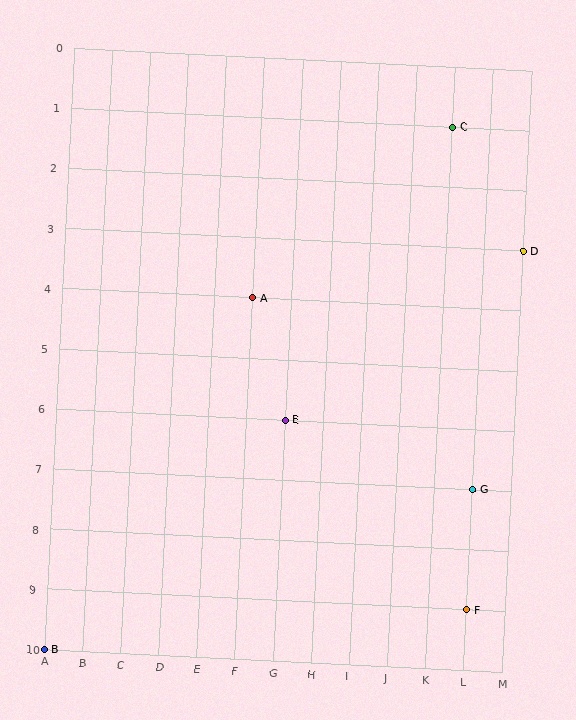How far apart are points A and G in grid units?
Points A and G are 6 columns and 3 rows apart (about 6.7 grid units diagonally).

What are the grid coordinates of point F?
Point F is at grid coordinates (L, 9).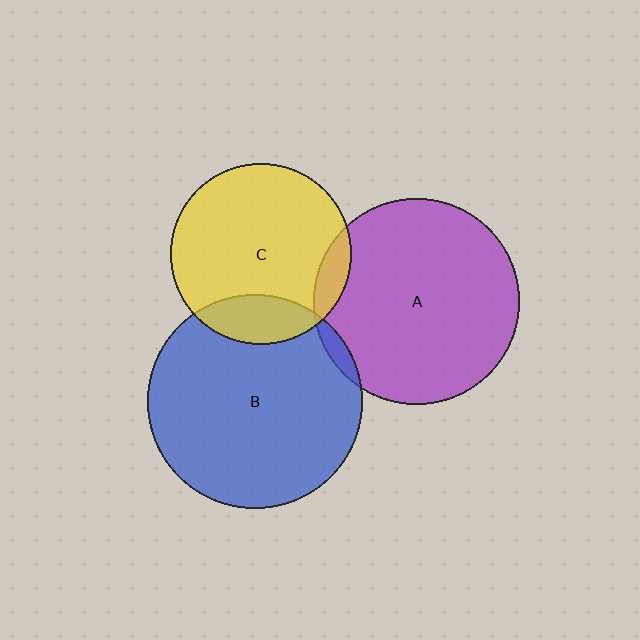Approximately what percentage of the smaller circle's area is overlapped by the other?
Approximately 10%.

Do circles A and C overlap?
Yes.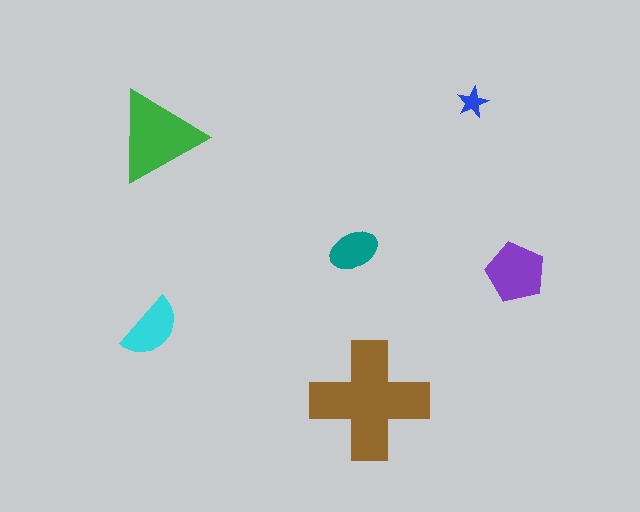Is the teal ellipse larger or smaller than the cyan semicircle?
Smaller.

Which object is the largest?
The brown cross.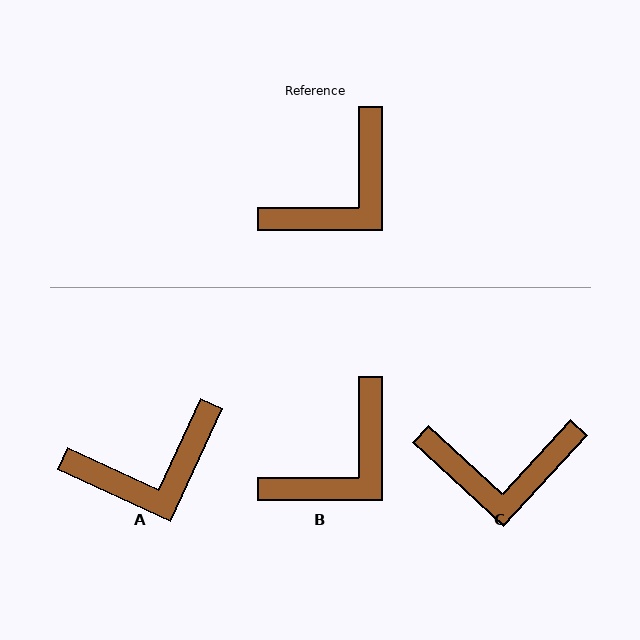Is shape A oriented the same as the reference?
No, it is off by about 25 degrees.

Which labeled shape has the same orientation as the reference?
B.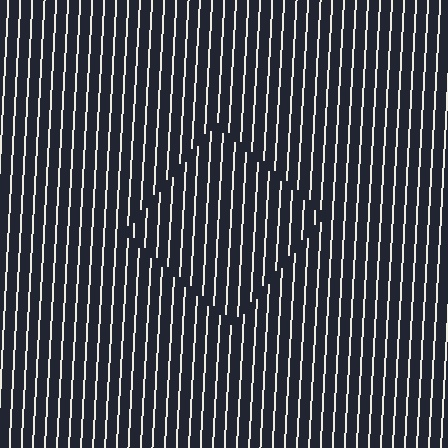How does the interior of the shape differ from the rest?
The interior of the shape contains the same grating, shifted by half a period — the contour is defined by the phase discontinuity where line-ends from the inner and outer gratings abut.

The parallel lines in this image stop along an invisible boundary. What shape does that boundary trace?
An illusory square. The interior of the shape contains the same grating, shifted by half a period — the contour is defined by the phase discontinuity where line-ends from the inner and outer gratings abut.